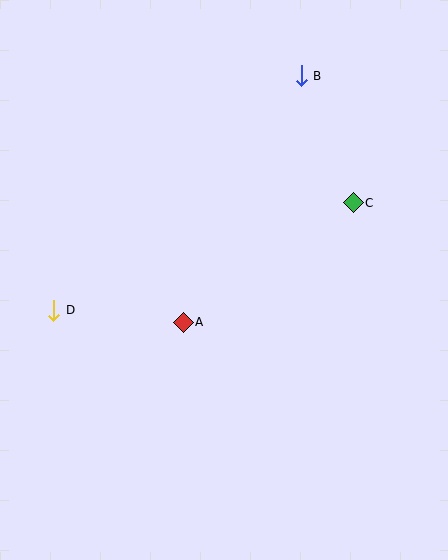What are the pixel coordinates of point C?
Point C is at (353, 203).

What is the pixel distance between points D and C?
The distance between D and C is 318 pixels.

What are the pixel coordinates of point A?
Point A is at (183, 322).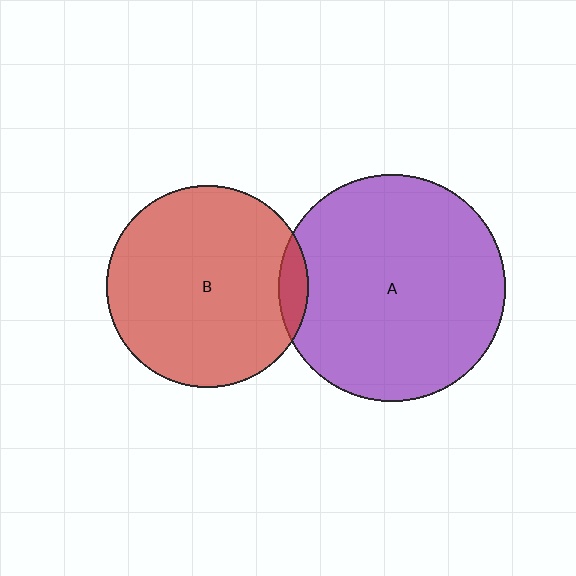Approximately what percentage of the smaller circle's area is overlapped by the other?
Approximately 5%.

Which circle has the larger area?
Circle A (purple).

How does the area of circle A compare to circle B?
Approximately 1.3 times.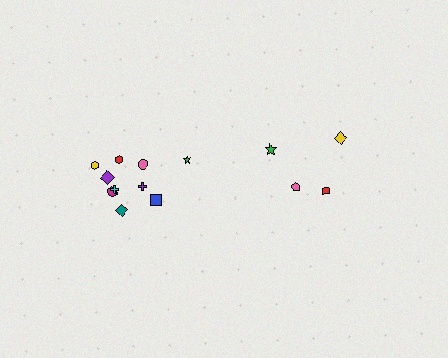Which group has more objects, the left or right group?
The left group.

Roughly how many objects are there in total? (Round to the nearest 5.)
Roughly 15 objects in total.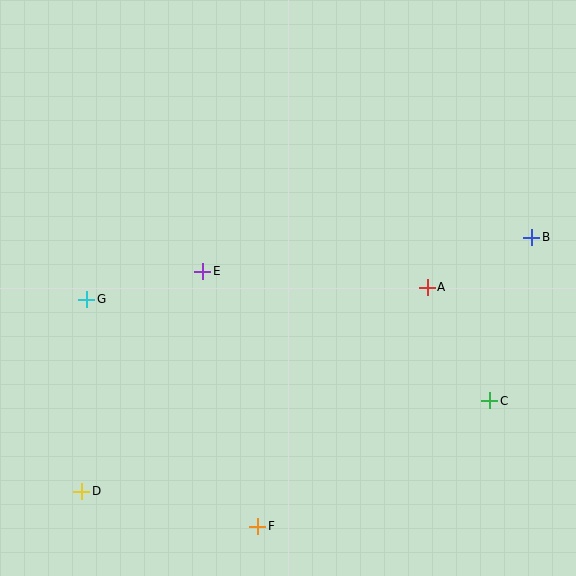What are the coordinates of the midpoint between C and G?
The midpoint between C and G is at (288, 350).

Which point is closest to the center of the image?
Point E at (203, 272) is closest to the center.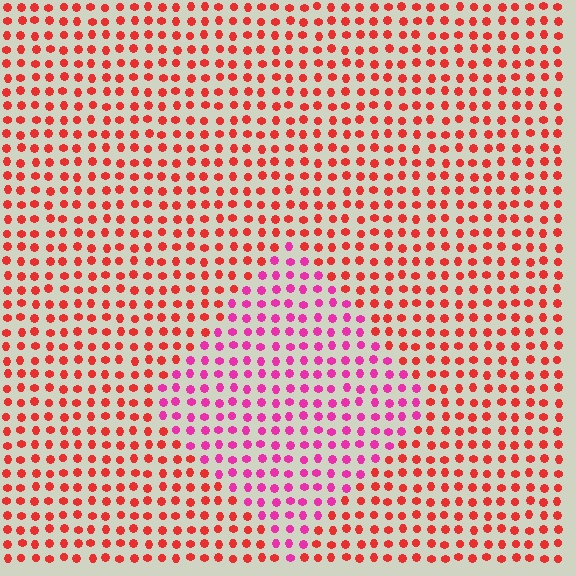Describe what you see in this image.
The image is filled with small red elements in a uniform arrangement. A diamond-shaped region is visible where the elements are tinted to a slightly different hue, forming a subtle color boundary.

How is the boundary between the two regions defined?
The boundary is defined purely by a slight shift in hue (about 40 degrees). Spacing, size, and orientation are identical on both sides.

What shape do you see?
I see a diamond.